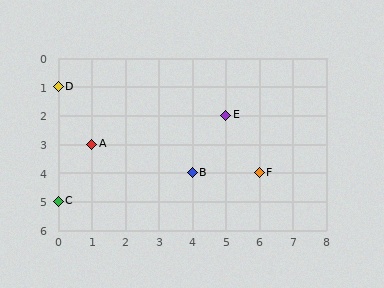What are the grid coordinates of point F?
Point F is at grid coordinates (6, 4).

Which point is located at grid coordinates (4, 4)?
Point B is at (4, 4).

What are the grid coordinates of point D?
Point D is at grid coordinates (0, 1).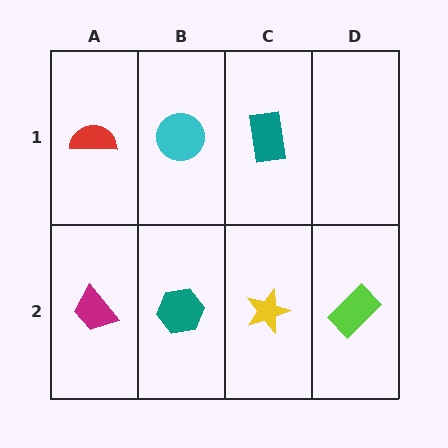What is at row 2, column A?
A magenta trapezoid.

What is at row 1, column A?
A red semicircle.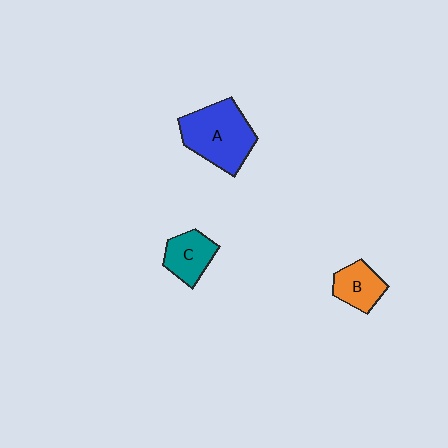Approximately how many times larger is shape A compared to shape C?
Approximately 1.8 times.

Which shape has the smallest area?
Shape B (orange).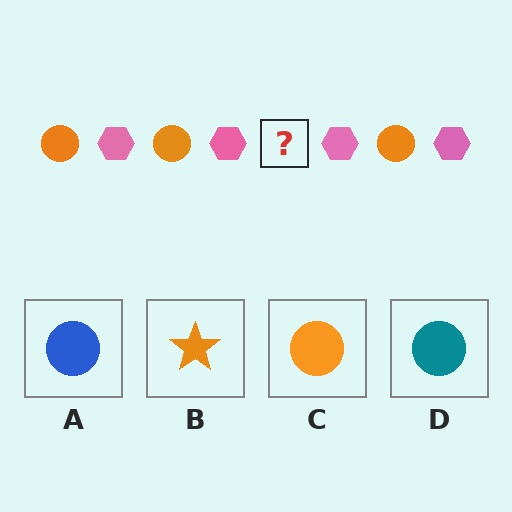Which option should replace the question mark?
Option C.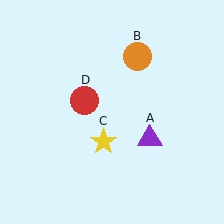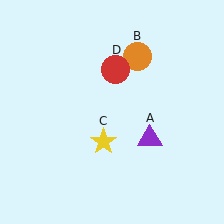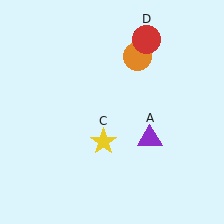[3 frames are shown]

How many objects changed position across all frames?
1 object changed position: red circle (object D).